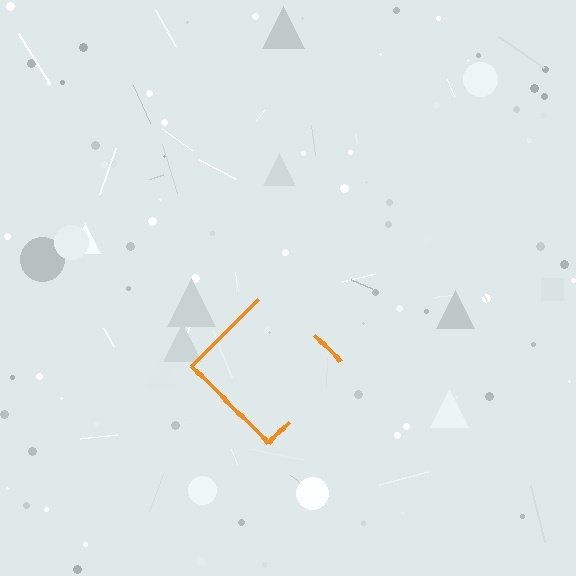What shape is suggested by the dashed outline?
The dashed outline suggests a diamond.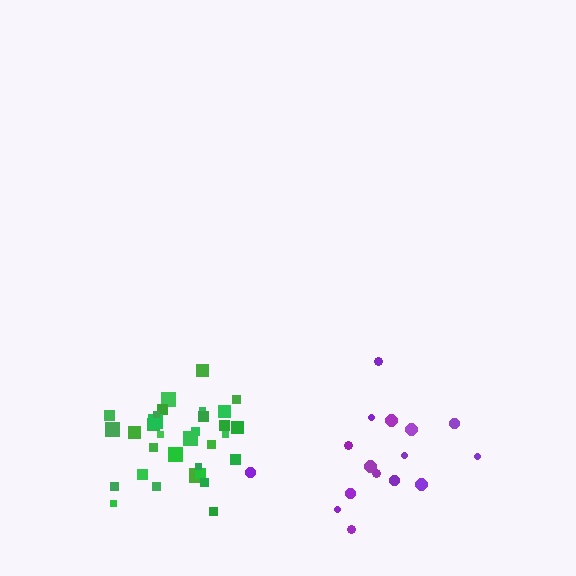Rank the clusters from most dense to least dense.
green, purple.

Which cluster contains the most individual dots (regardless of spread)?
Green (32).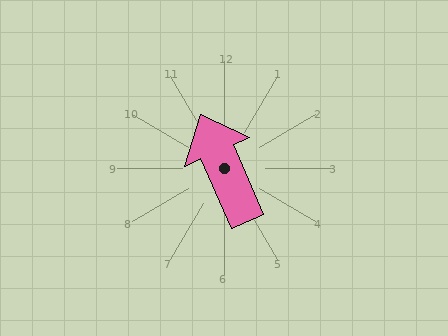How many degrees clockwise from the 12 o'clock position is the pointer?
Approximately 336 degrees.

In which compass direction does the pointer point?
Northwest.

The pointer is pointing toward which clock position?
Roughly 11 o'clock.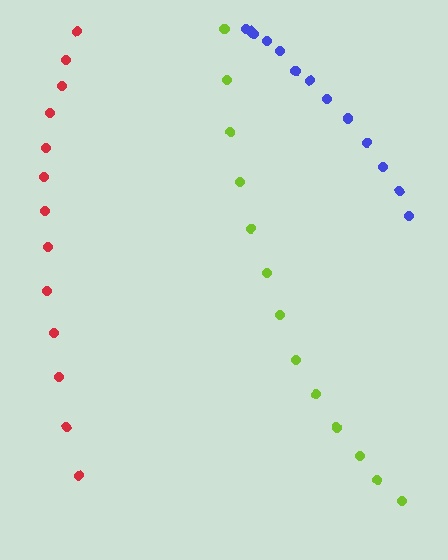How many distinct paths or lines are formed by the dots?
There are 3 distinct paths.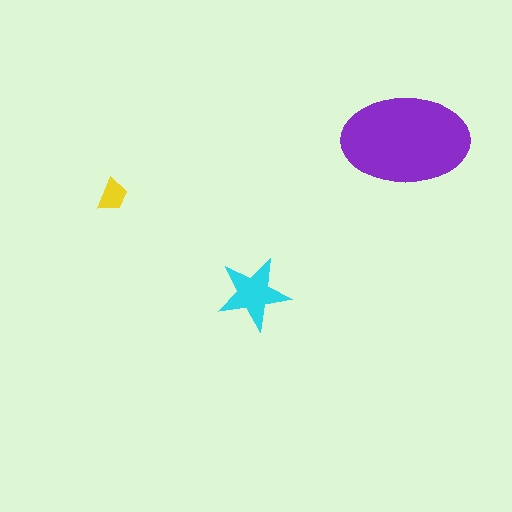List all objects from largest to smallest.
The purple ellipse, the cyan star, the yellow trapezoid.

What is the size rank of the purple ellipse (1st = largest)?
1st.